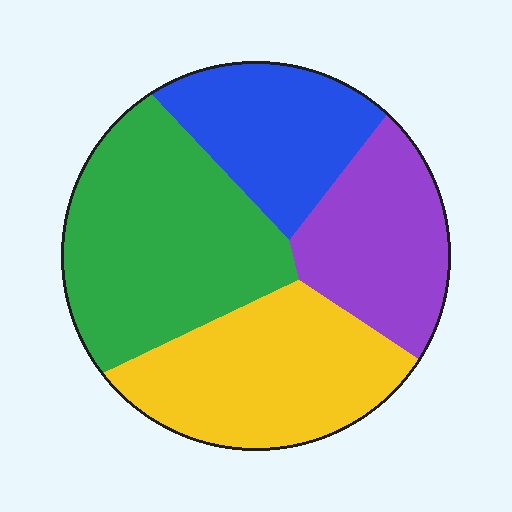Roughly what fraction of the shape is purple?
Purple takes up about one fifth (1/5) of the shape.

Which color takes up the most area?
Green, at roughly 35%.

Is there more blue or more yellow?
Yellow.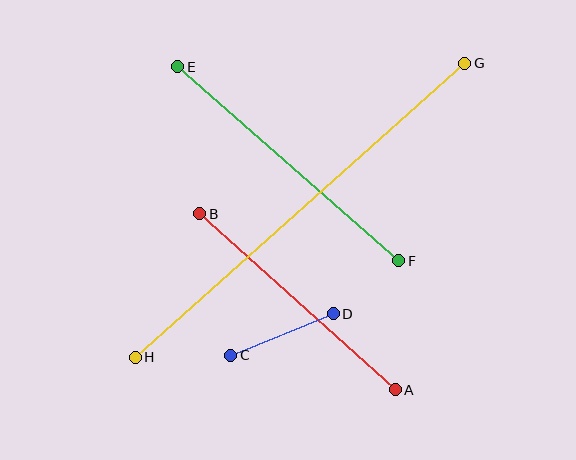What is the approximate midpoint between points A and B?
The midpoint is at approximately (297, 302) pixels.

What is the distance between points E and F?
The distance is approximately 294 pixels.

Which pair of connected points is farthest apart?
Points G and H are farthest apart.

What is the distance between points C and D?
The distance is approximately 111 pixels.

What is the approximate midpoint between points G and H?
The midpoint is at approximately (300, 210) pixels.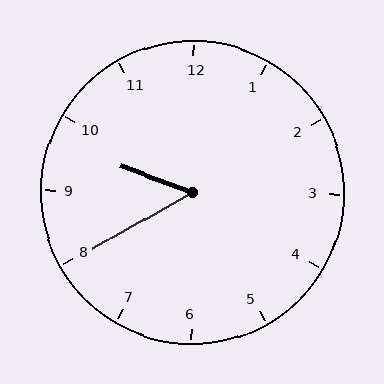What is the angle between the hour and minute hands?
Approximately 50 degrees.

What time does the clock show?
9:40.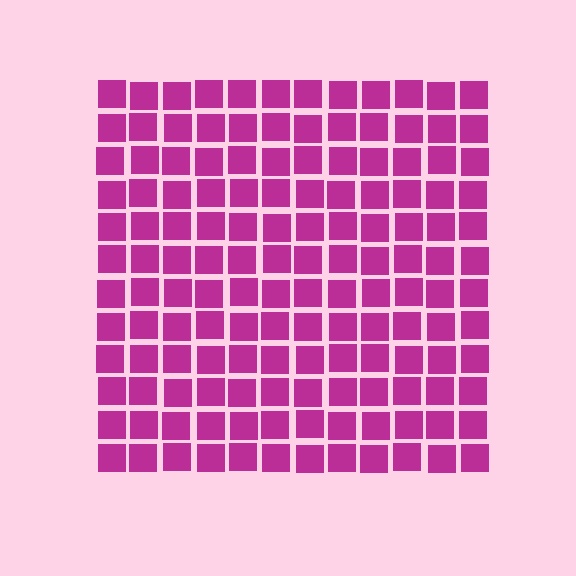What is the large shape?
The large shape is a square.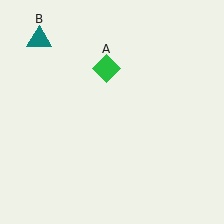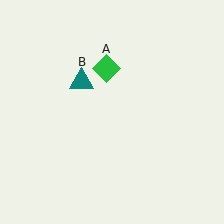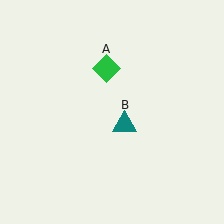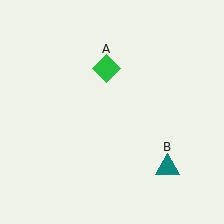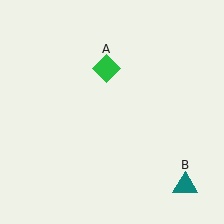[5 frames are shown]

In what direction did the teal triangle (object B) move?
The teal triangle (object B) moved down and to the right.